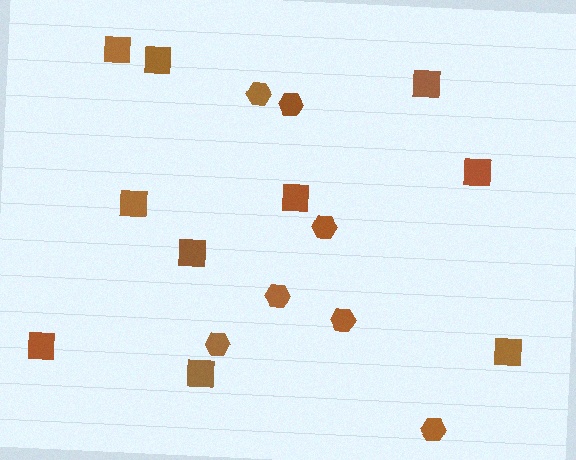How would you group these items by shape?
There are 2 groups: one group of hexagons (7) and one group of squares (10).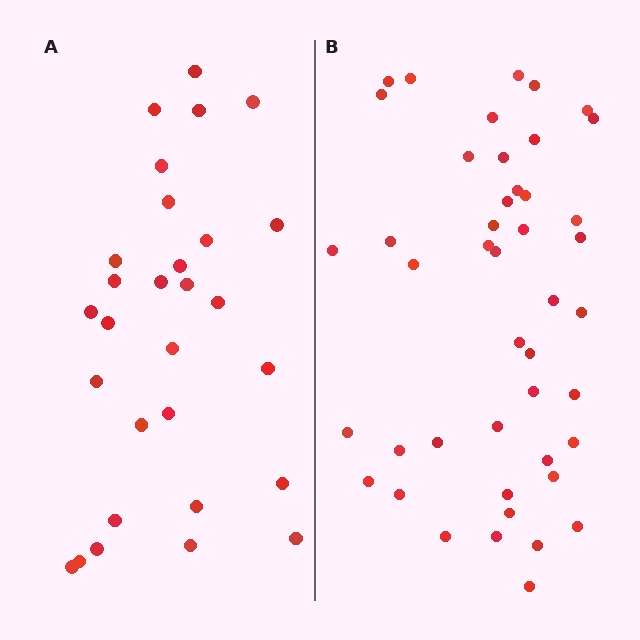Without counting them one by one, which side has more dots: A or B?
Region B (the right region) has more dots.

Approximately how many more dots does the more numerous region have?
Region B has approximately 15 more dots than region A.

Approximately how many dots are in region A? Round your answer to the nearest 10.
About 30 dots. (The exact count is 29, which rounds to 30.)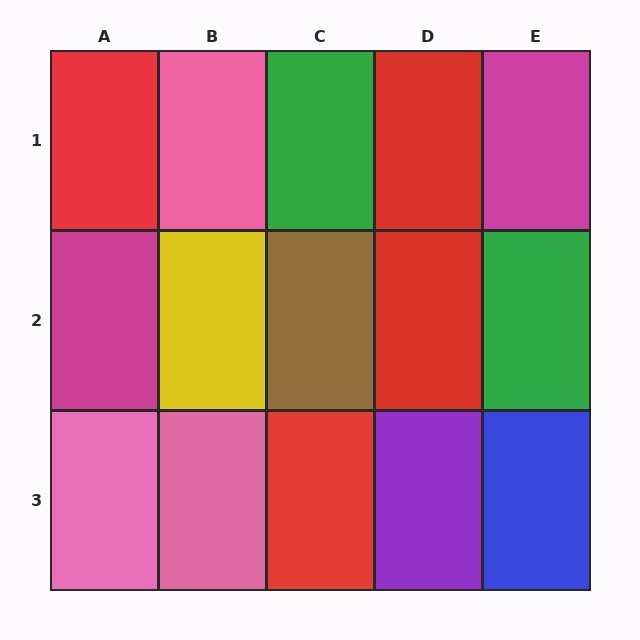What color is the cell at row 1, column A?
Red.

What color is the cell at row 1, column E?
Magenta.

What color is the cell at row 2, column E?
Green.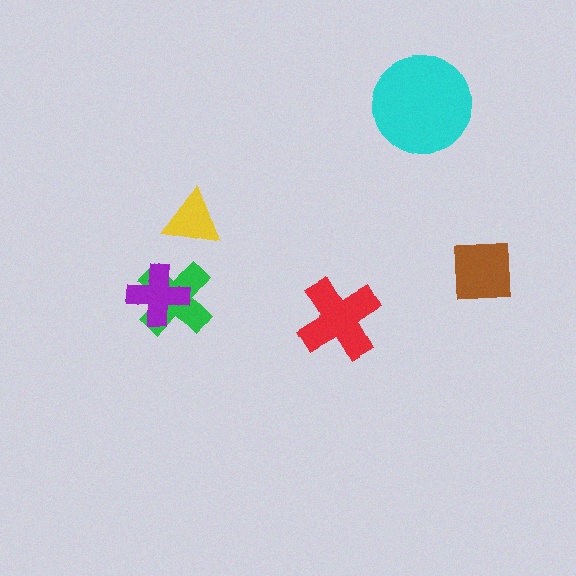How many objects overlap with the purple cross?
1 object overlaps with the purple cross.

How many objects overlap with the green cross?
1 object overlaps with the green cross.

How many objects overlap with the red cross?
0 objects overlap with the red cross.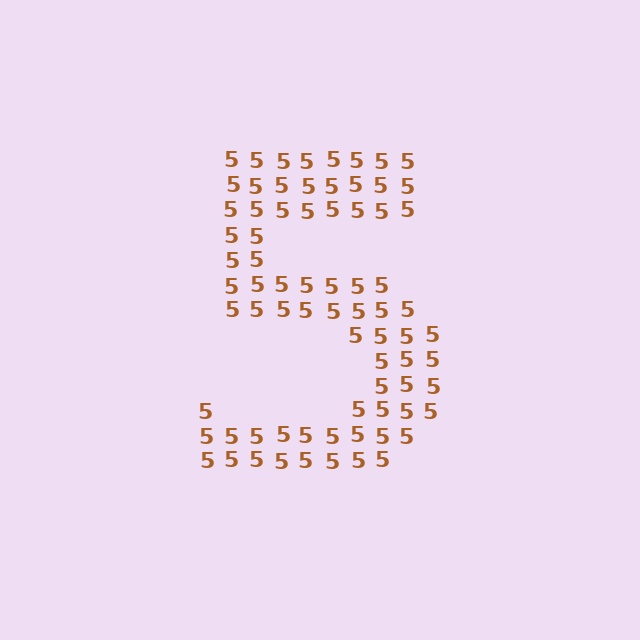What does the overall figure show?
The overall figure shows the digit 5.